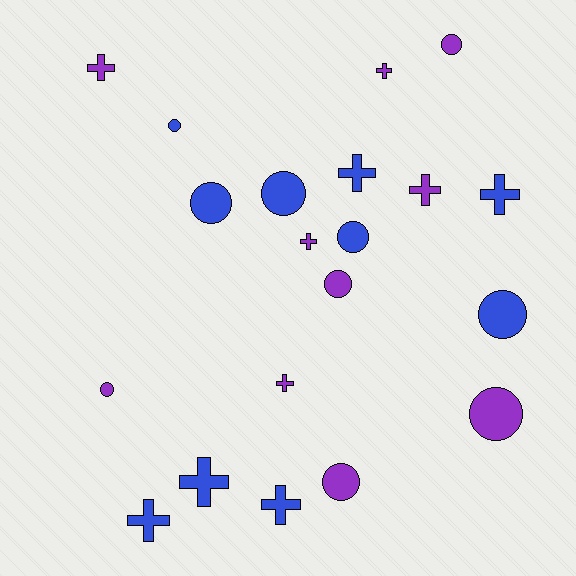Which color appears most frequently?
Purple, with 10 objects.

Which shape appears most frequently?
Cross, with 10 objects.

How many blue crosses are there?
There are 5 blue crosses.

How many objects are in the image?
There are 20 objects.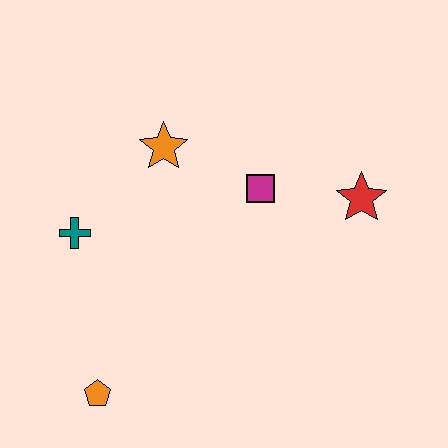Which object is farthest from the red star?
The orange pentagon is farthest from the red star.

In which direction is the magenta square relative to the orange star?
The magenta square is to the right of the orange star.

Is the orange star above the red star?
Yes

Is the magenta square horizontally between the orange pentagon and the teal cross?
No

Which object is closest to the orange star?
The magenta square is closest to the orange star.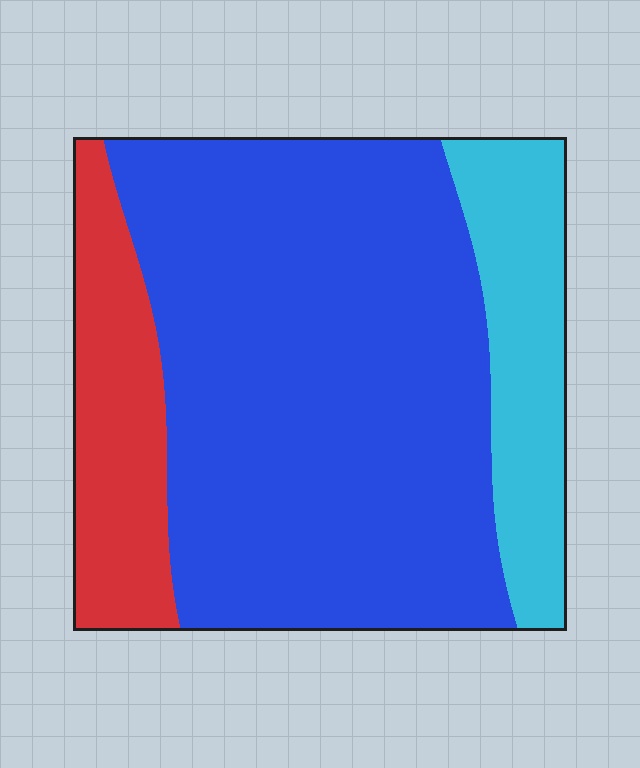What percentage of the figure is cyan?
Cyan covers about 15% of the figure.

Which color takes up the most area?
Blue, at roughly 65%.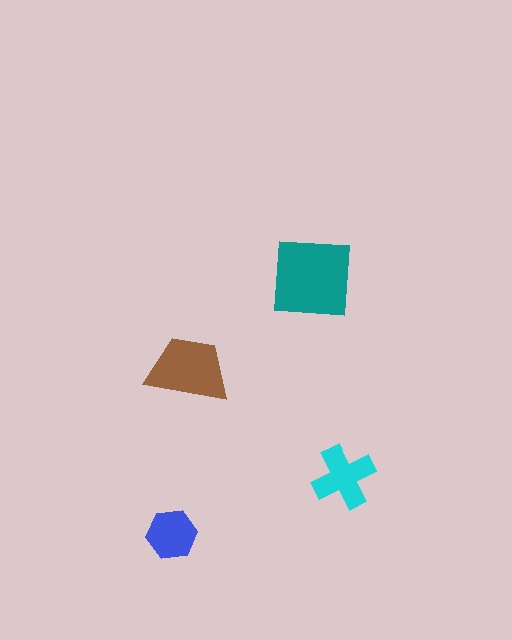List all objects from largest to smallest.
The teal square, the brown trapezoid, the cyan cross, the blue hexagon.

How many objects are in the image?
There are 4 objects in the image.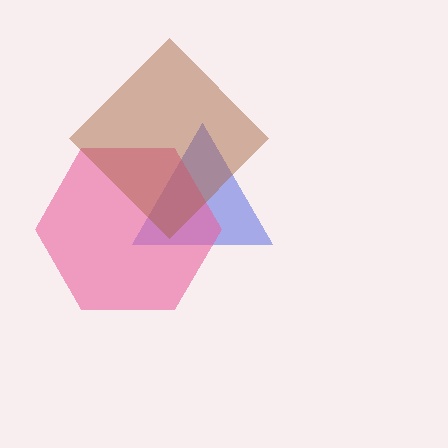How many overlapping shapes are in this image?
There are 3 overlapping shapes in the image.